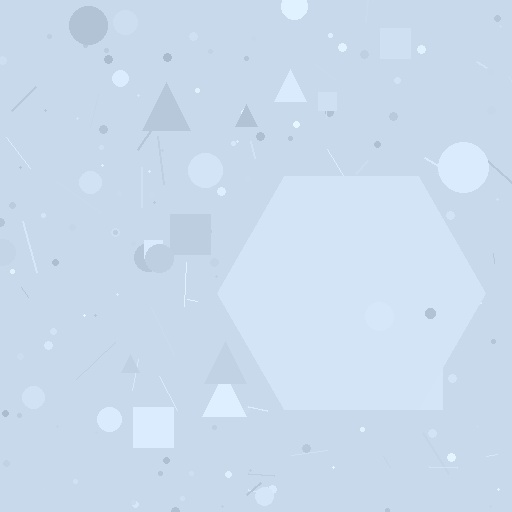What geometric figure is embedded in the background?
A hexagon is embedded in the background.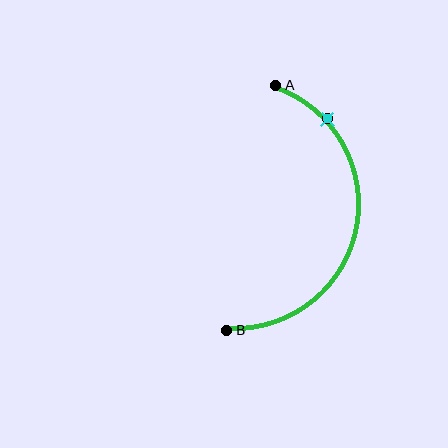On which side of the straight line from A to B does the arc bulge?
The arc bulges to the right of the straight line connecting A and B.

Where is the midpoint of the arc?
The arc midpoint is the point on the curve farthest from the straight line joining A and B. It sits to the right of that line.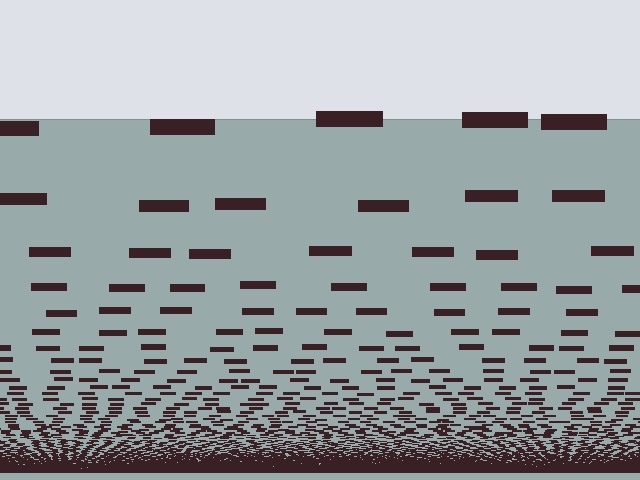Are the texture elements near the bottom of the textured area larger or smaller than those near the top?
Smaller. The gradient is inverted — elements near the bottom are smaller and denser.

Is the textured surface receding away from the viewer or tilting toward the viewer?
The surface appears to tilt toward the viewer. Texture elements get larger and sparser toward the top.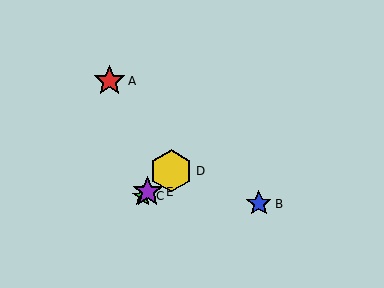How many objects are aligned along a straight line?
3 objects (C, D, E) are aligned along a straight line.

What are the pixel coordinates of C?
Object C is at (143, 196).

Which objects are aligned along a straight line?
Objects C, D, E are aligned along a straight line.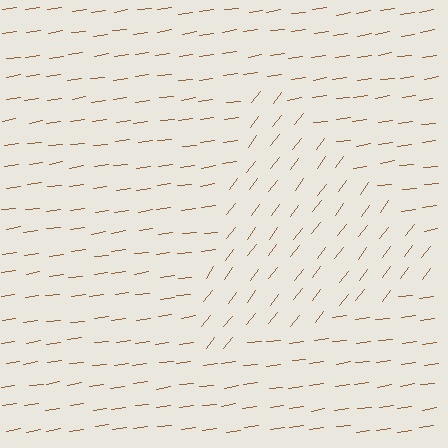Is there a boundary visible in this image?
Yes, there is a texture boundary formed by a change in line orientation.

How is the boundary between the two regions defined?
The boundary is defined purely by a change in line orientation (approximately 45 degrees difference). All lines are the same color and thickness.